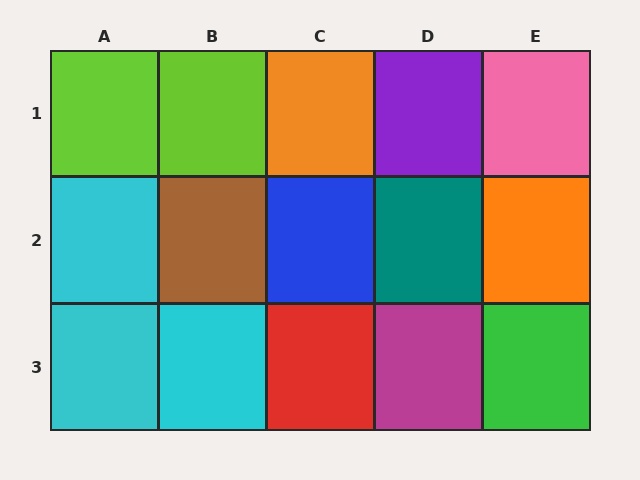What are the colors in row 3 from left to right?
Cyan, cyan, red, magenta, green.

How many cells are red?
1 cell is red.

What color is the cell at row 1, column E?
Pink.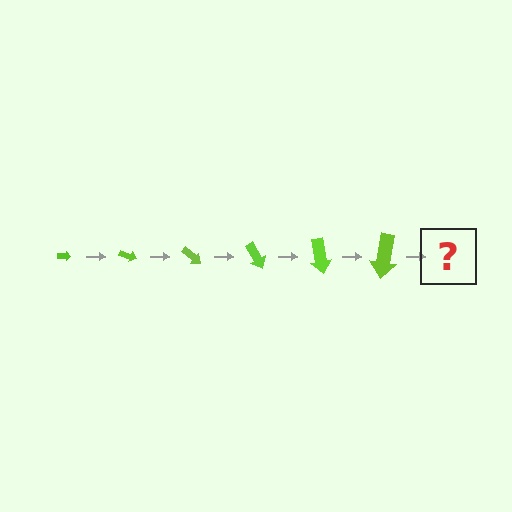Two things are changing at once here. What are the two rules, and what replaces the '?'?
The two rules are that the arrow grows larger each step and it rotates 20 degrees each step. The '?' should be an arrow, larger than the previous one and rotated 120 degrees from the start.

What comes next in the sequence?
The next element should be an arrow, larger than the previous one and rotated 120 degrees from the start.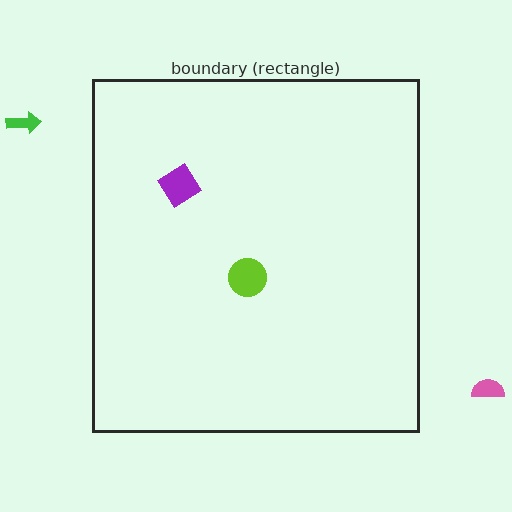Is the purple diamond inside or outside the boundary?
Inside.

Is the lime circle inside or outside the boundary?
Inside.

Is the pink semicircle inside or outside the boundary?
Outside.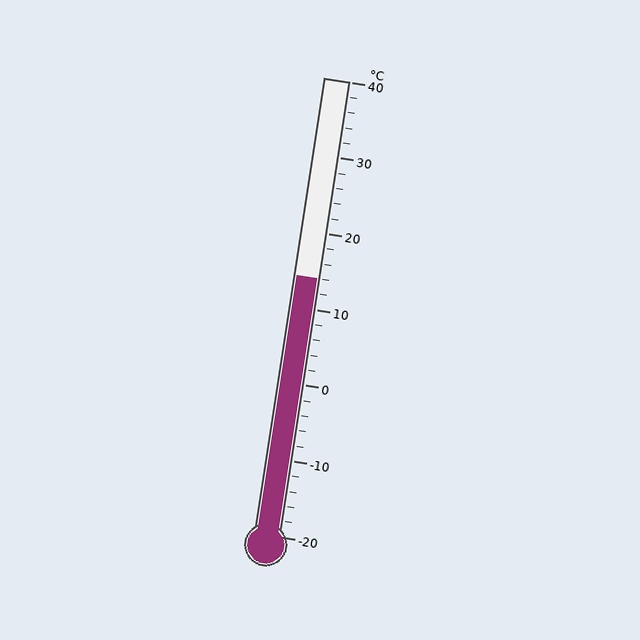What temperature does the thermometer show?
The thermometer shows approximately 14°C.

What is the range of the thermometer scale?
The thermometer scale ranges from -20°C to 40°C.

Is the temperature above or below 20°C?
The temperature is below 20°C.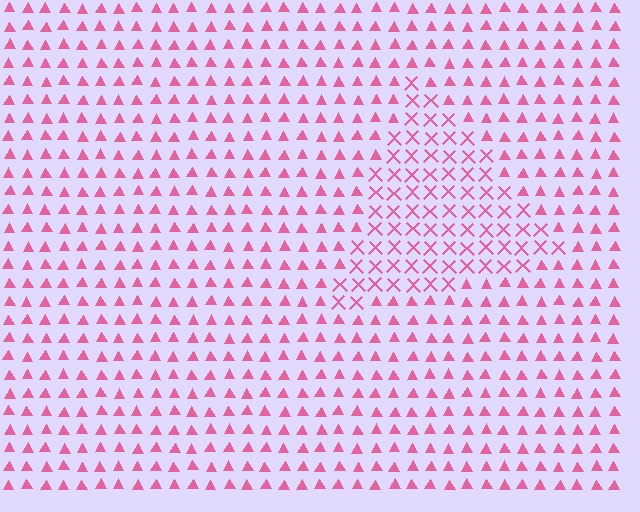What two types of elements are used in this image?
The image uses X marks inside the triangle region and triangles outside it.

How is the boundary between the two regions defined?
The boundary is defined by a change in element shape: X marks inside vs. triangles outside. All elements share the same color and spacing.